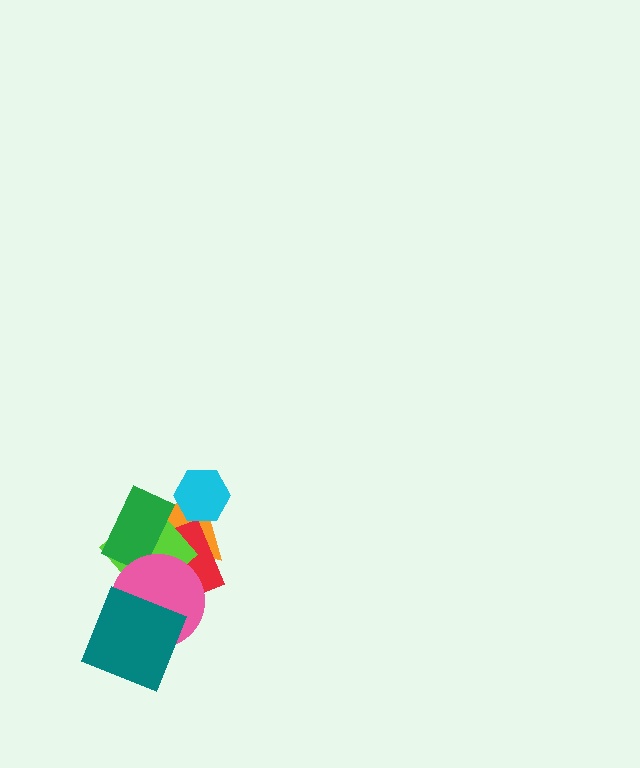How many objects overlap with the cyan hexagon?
1 object overlaps with the cyan hexagon.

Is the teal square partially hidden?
No, no other shape covers it.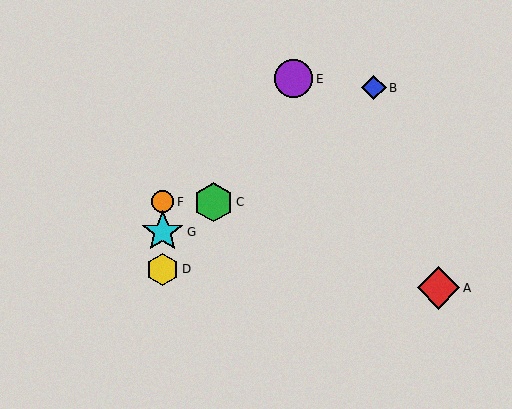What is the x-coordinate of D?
Object D is at x≈163.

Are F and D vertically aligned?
Yes, both are at x≈163.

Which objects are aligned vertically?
Objects D, F, G are aligned vertically.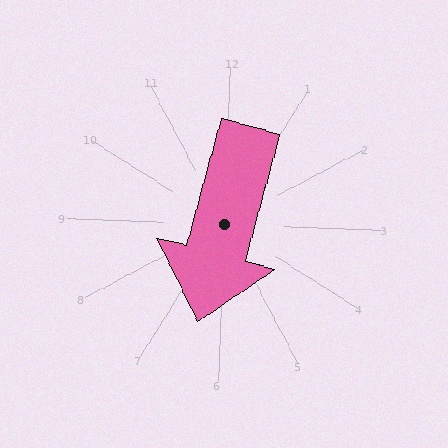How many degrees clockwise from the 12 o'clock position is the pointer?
Approximately 193 degrees.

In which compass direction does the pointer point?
South.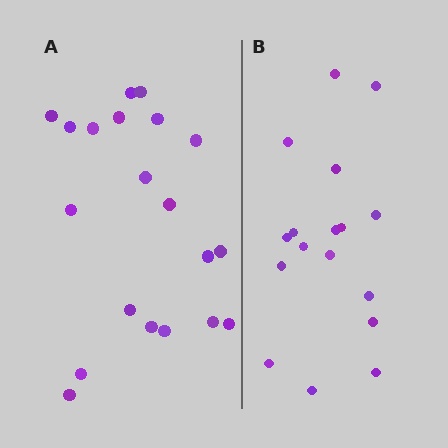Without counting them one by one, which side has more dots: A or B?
Region A (the left region) has more dots.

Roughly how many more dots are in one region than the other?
Region A has just a few more — roughly 2 or 3 more dots than region B.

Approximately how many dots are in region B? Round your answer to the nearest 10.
About 20 dots. (The exact count is 17, which rounds to 20.)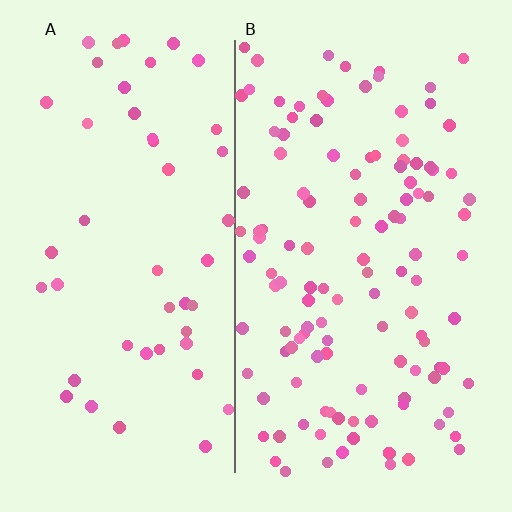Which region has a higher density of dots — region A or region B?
B (the right).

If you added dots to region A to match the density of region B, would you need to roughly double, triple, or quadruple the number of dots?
Approximately triple.